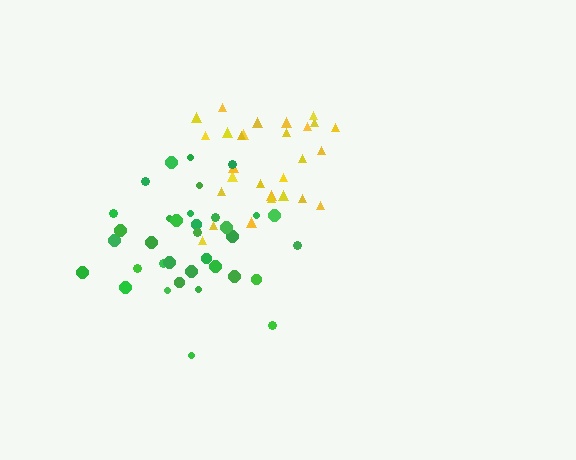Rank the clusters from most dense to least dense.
yellow, green.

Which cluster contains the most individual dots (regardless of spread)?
Green (35).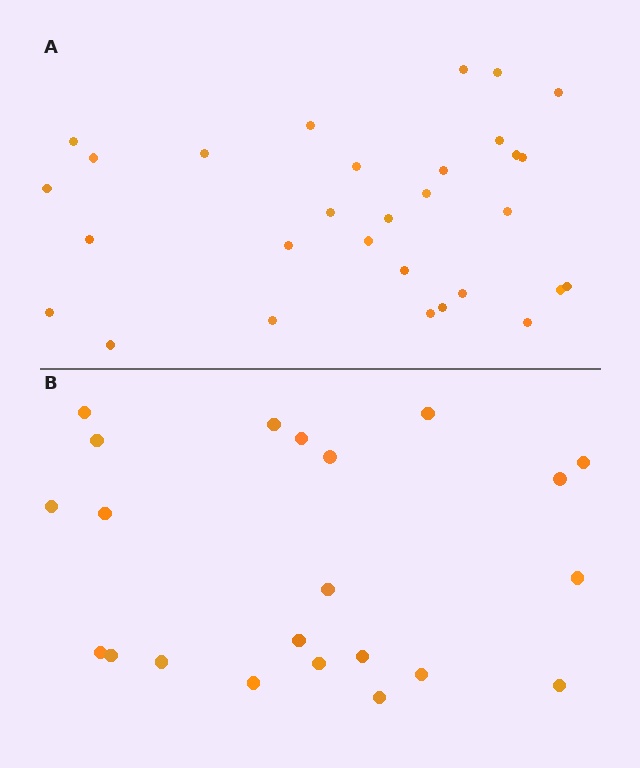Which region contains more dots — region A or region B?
Region A (the top region) has more dots.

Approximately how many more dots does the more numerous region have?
Region A has roughly 8 or so more dots than region B.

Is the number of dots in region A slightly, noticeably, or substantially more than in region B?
Region A has noticeably more, but not dramatically so. The ratio is roughly 1.4 to 1.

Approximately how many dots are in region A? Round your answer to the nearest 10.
About 30 dots.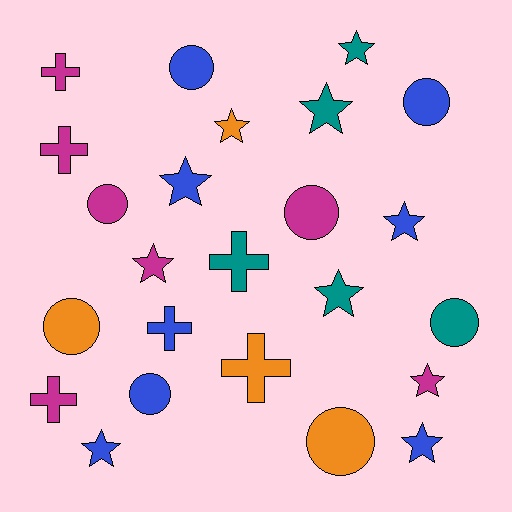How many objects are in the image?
There are 24 objects.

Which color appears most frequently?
Blue, with 8 objects.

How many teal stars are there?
There are 3 teal stars.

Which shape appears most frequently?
Star, with 10 objects.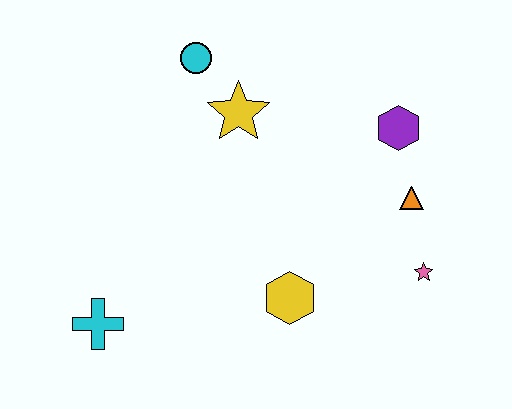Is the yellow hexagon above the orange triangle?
No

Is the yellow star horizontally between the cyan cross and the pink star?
Yes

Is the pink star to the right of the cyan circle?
Yes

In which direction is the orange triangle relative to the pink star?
The orange triangle is above the pink star.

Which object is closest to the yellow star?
The cyan circle is closest to the yellow star.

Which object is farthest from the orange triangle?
The cyan cross is farthest from the orange triangle.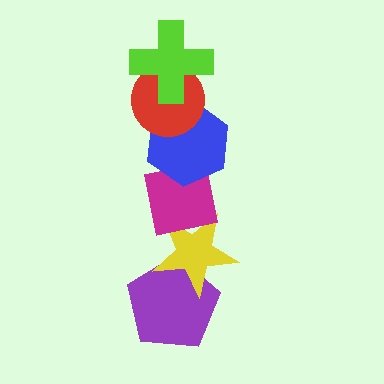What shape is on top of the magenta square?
The blue hexagon is on top of the magenta square.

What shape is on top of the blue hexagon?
The red circle is on top of the blue hexagon.